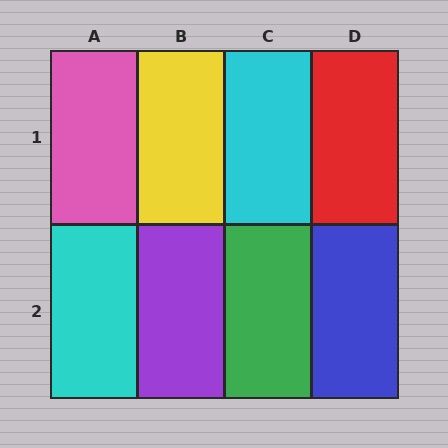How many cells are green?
1 cell is green.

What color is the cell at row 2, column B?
Purple.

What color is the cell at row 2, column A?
Cyan.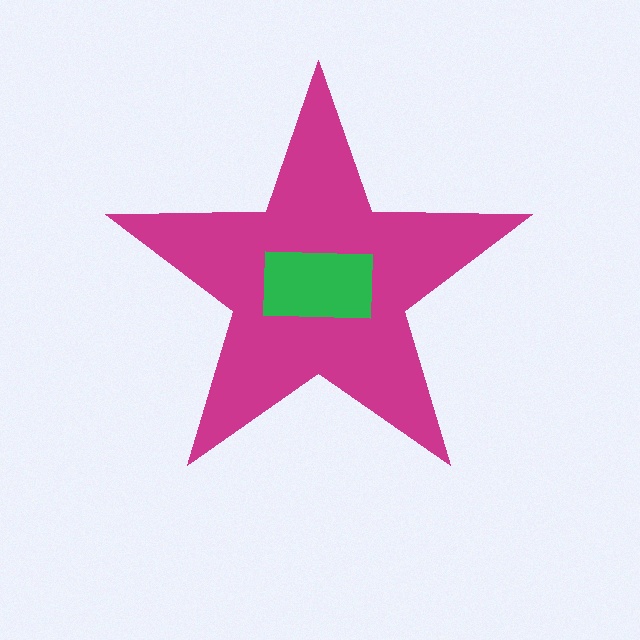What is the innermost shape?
The green rectangle.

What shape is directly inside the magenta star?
The green rectangle.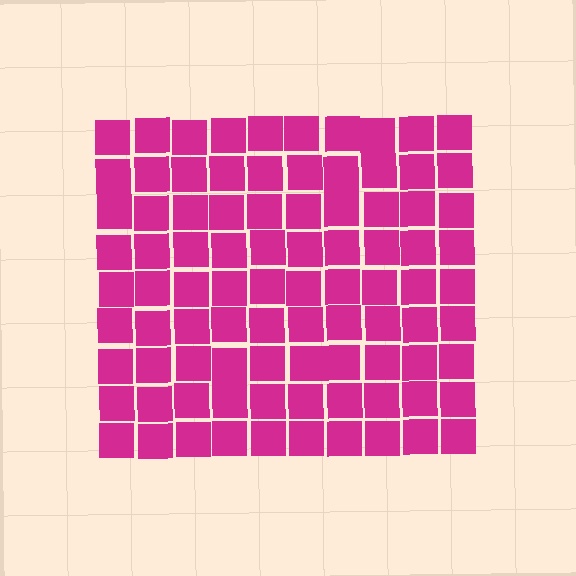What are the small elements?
The small elements are squares.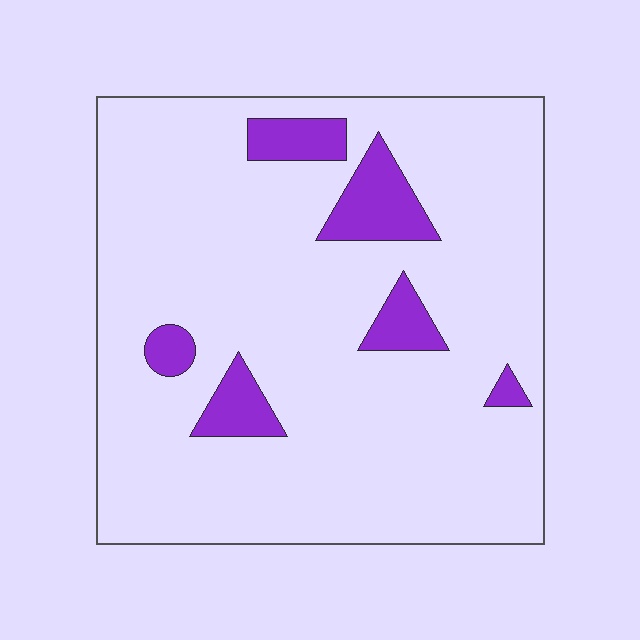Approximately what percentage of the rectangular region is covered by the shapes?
Approximately 10%.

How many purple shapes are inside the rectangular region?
6.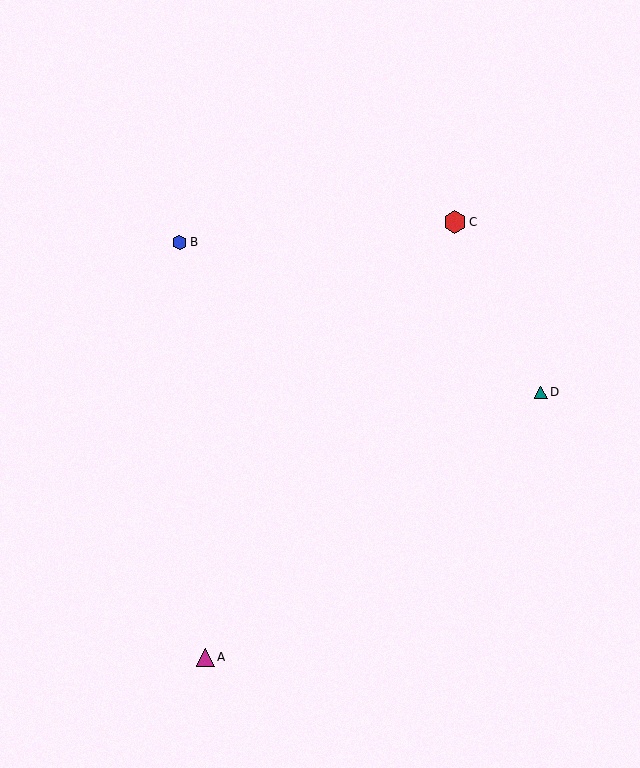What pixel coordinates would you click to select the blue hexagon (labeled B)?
Click at (180, 242) to select the blue hexagon B.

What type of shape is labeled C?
Shape C is a red hexagon.